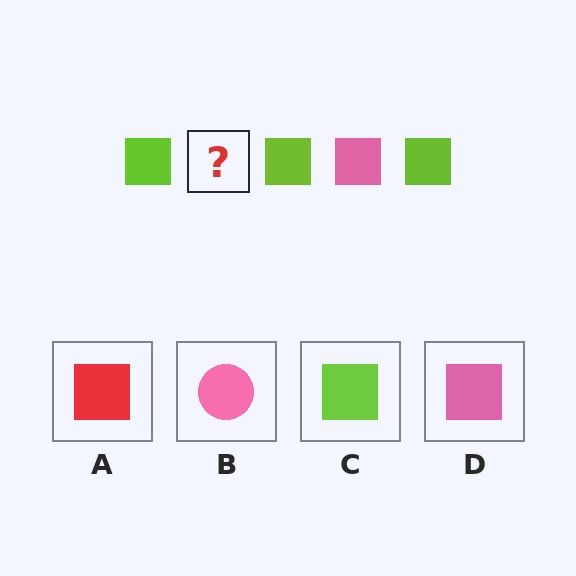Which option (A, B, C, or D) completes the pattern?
D.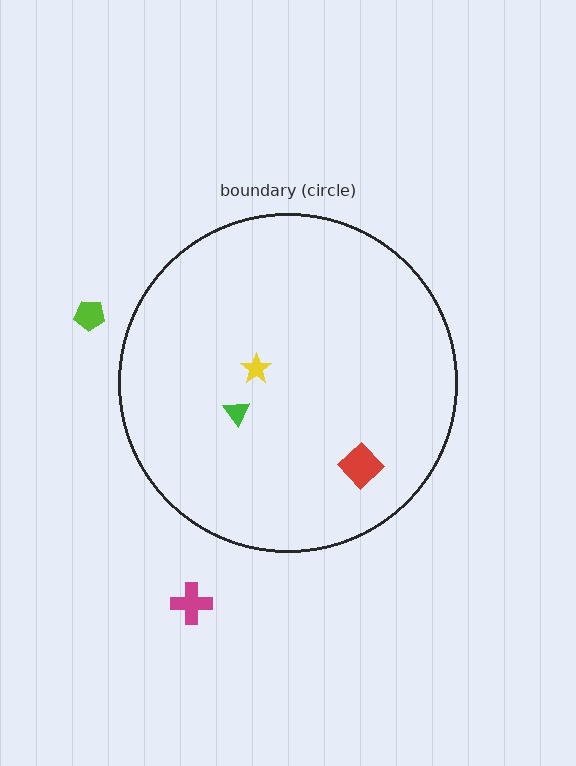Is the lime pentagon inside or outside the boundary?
Outside.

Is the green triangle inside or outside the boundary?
Inside.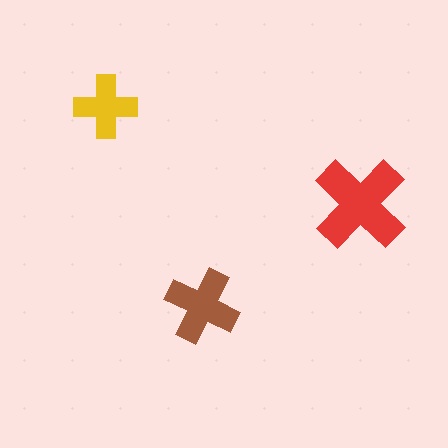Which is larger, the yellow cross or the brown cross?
The brown one.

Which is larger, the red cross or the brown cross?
The red one.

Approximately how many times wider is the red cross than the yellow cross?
About 1.5 times wider.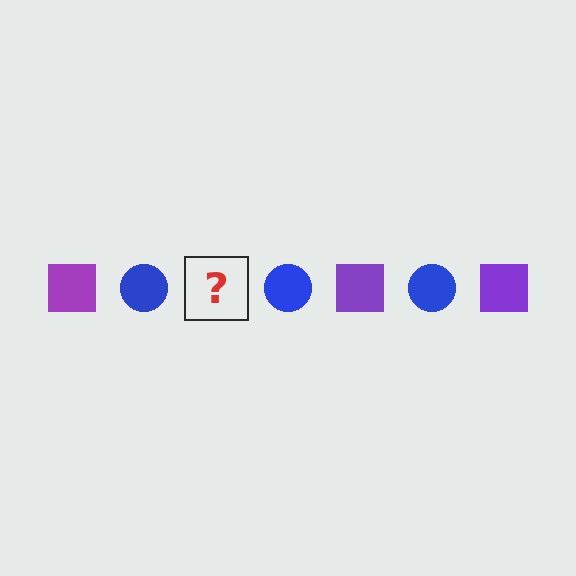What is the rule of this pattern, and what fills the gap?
The rule is that the pattern alternates between purple square and blue circle. The gap should be filled with a purple square.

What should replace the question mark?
The question mark should be replaced with a purple square.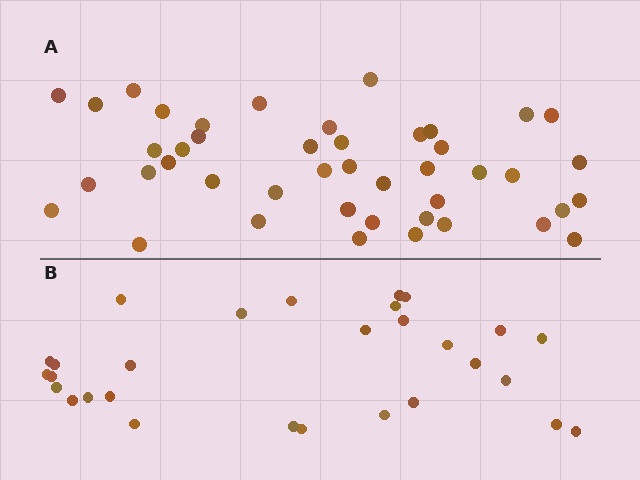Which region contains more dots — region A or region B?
Region A (the top region) has more dots.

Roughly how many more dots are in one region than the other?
Region A has approximately 15 more dots than region B.